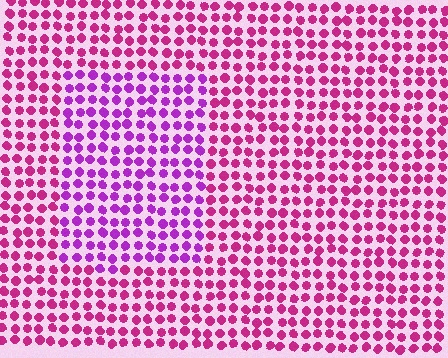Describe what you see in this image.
The image is filled with small magenta elements in a uniform arrangement. A rectangle-shaped region is visible where the elements are tinted to a slightly different hue, forming a subtle color boundary.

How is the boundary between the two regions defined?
The boundary is defined purely by a slight shift in hue (about 33 degrees). Spacing, size, and orientation are identical on both sides.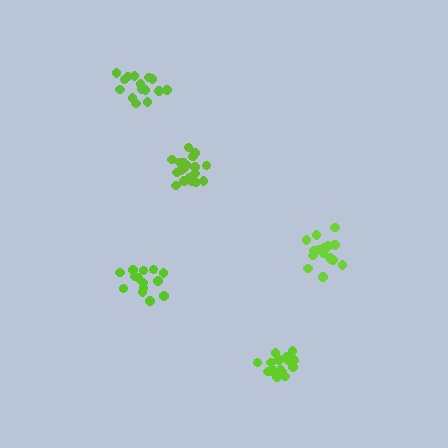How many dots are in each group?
Group 1: 14 dots, Group 2: 16 dots, Group 3: 17 dots, Group 4: 18 dots, Group 5: 20 dots (85 total).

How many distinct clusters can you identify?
There are 5 distinct clusters.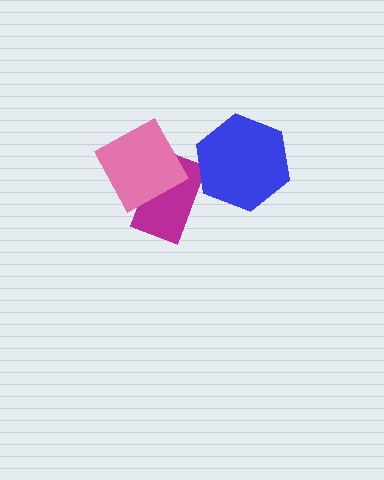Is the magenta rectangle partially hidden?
Yes, it is partially covered by another shape.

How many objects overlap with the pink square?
1 object overlaps with the pink square.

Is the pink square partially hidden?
No, no other shape covers it.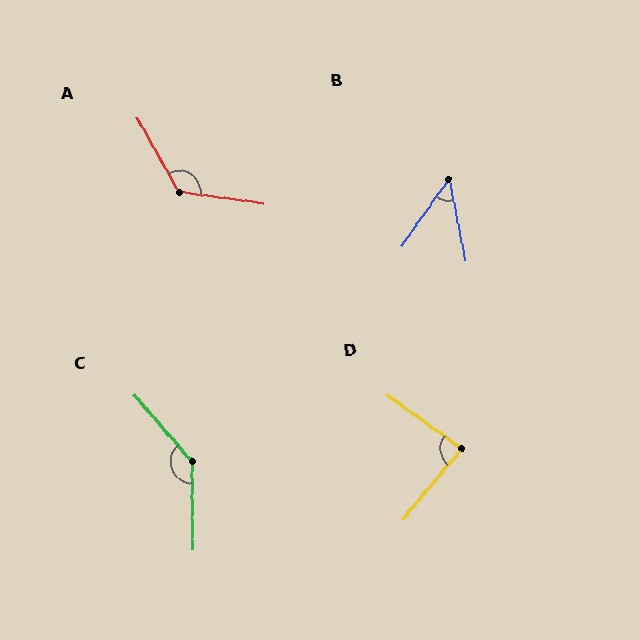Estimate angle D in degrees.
Approximately 86 degrees.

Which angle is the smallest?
B, at approximately 46 degrees.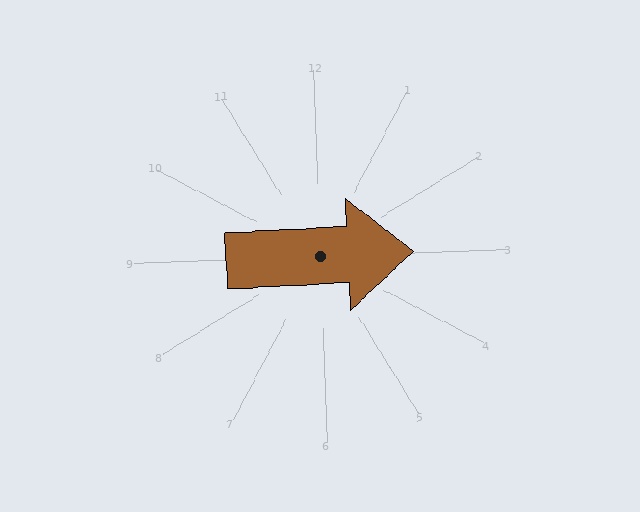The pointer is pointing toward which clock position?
Roughly 3 o'clock.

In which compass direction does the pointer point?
East.